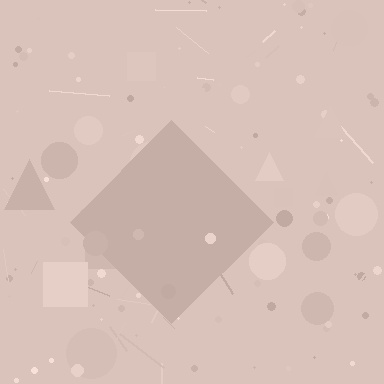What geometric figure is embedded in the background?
A diamond is embedded in the background.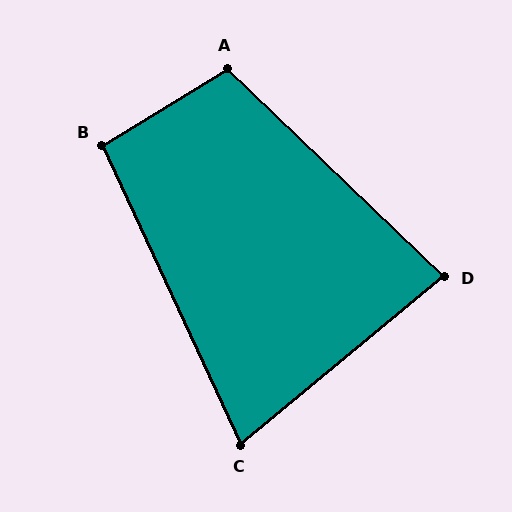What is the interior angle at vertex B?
Approximately 97 degrees (obtuse).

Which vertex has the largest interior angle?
A, at approximately 105 degrees.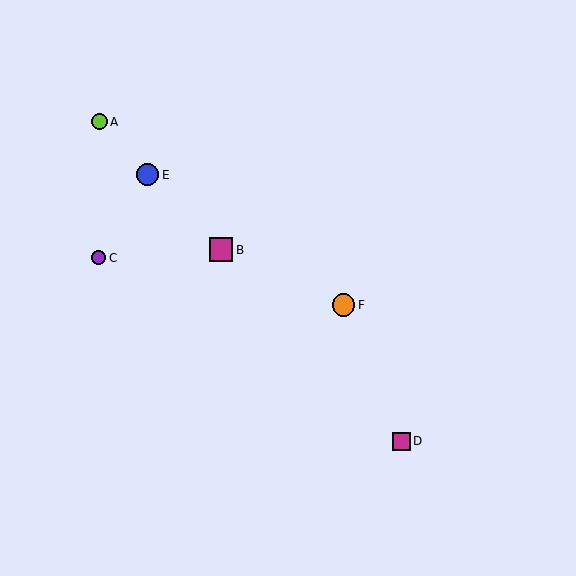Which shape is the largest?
The magenta square (labeled B) is the largest.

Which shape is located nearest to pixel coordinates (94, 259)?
The purple circle (labeled C) at (99, 258) is nearest to that location.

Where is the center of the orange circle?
The center of the orange circle is at (344, 305).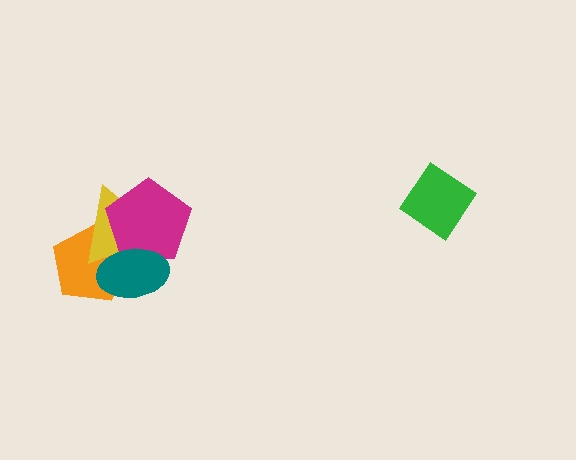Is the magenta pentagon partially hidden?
Yes, it is partially covered by another shape.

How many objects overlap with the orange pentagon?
3 objects overlap with the orange pentagon.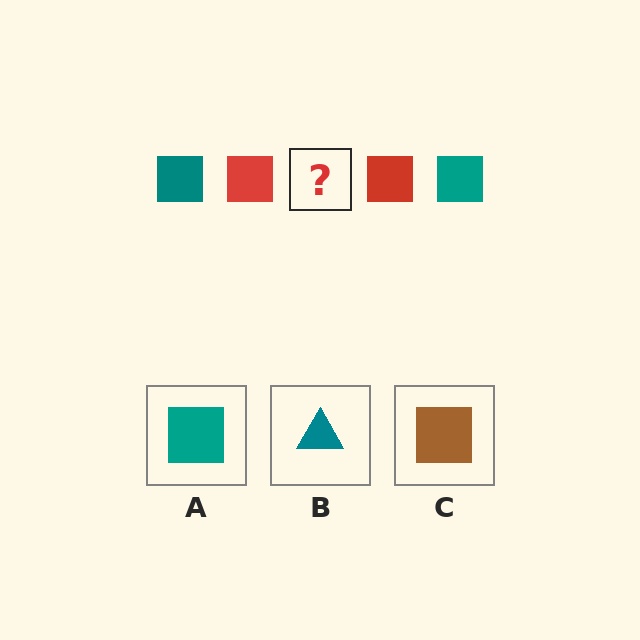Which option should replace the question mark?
Option A.